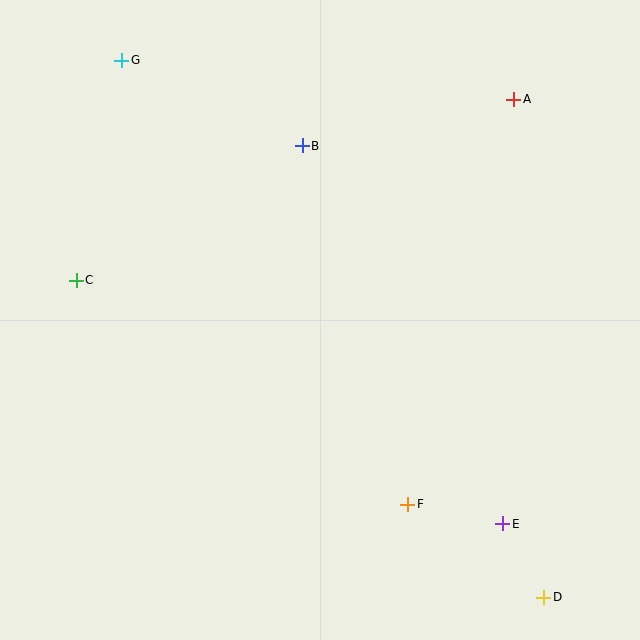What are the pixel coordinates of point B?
Point B is at (302, 146).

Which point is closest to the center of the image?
Point B at (302, 146) is closest to the center.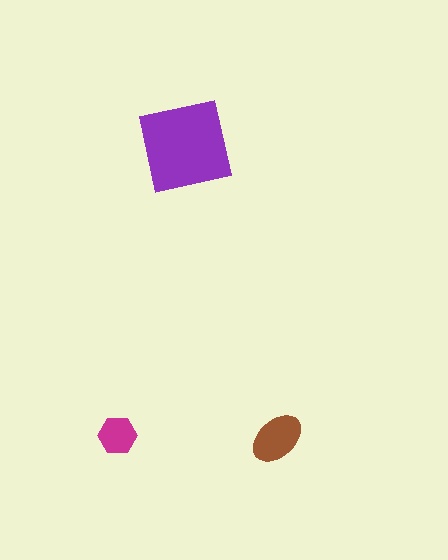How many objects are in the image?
There are 3 objects in the image.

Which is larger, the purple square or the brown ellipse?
The purple square.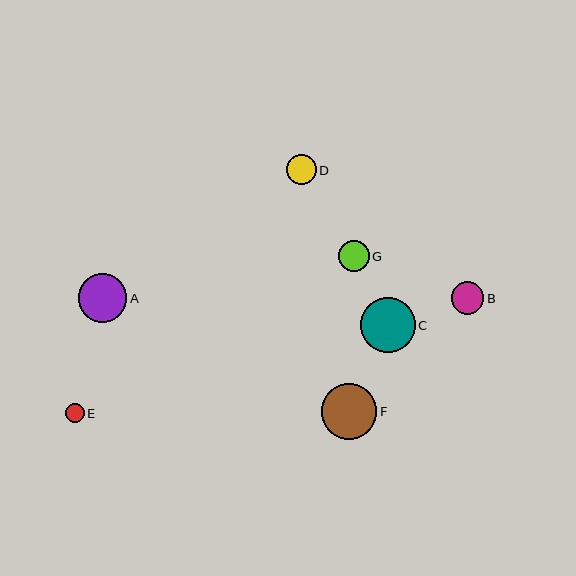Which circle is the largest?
Circle F is the largest with a size of approximately 55 pixels.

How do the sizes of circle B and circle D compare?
Circle B and circle D are approximately the same size.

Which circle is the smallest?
Circle E is the smallest with a size of approximately 19 pixels.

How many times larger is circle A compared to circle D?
Circle A is approximately 1.6 times the size of circle D.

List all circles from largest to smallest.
From largest to smallest: F, C, A, B, G, D, E.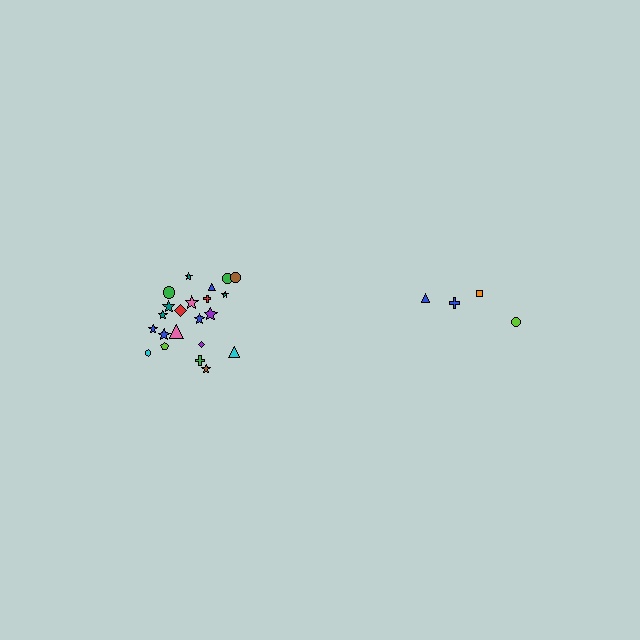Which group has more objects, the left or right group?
The left group.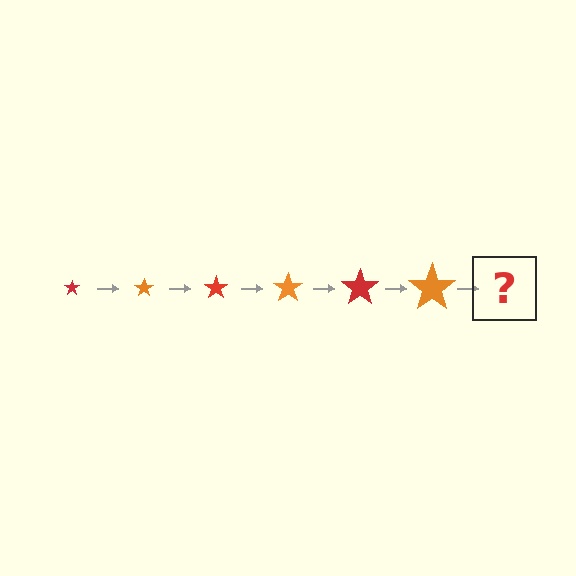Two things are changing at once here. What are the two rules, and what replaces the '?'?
The two rules are that the star grows larger each step and the color cycles through red and orange. The '?' should be a red star, larger than the previous one.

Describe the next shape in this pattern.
It should be a red star, larger than the previous one.